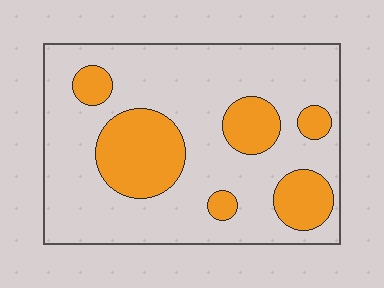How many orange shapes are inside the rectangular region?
6.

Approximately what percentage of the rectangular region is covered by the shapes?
Approximately 25%.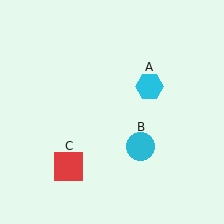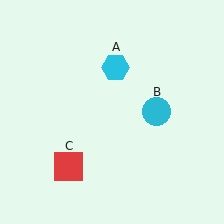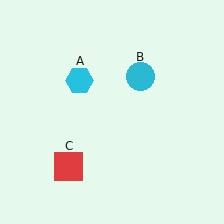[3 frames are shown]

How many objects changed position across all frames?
2 objects changed position: cyan hexagon (object A), cyan circle (object B).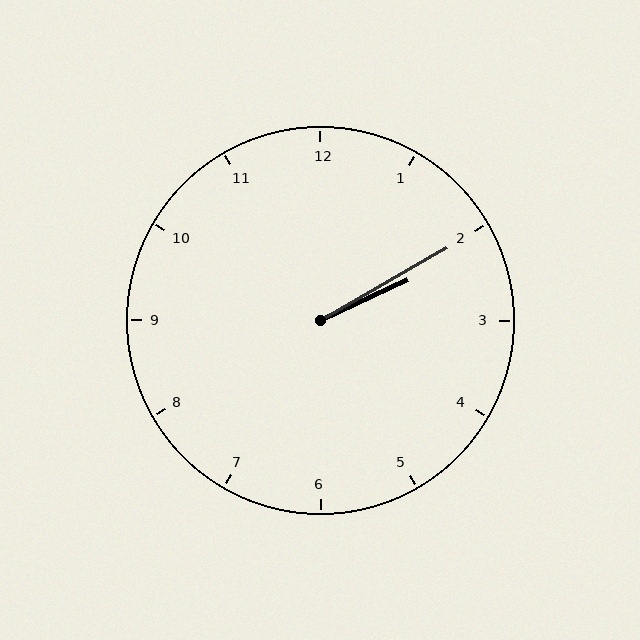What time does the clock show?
2:10.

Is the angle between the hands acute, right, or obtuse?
It is acute.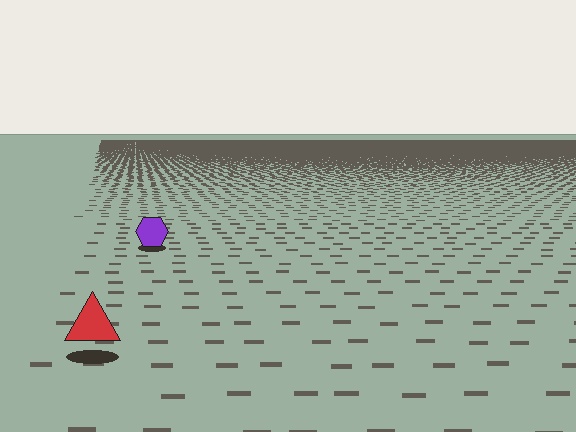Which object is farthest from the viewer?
The purple hexagon is farthest from the viewer. It appears smaller and the ground texture around it is denser.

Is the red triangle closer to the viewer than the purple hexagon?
Yes. The red triangle is closer — you can tell from the texture gradient: the ground texture is coarser near it.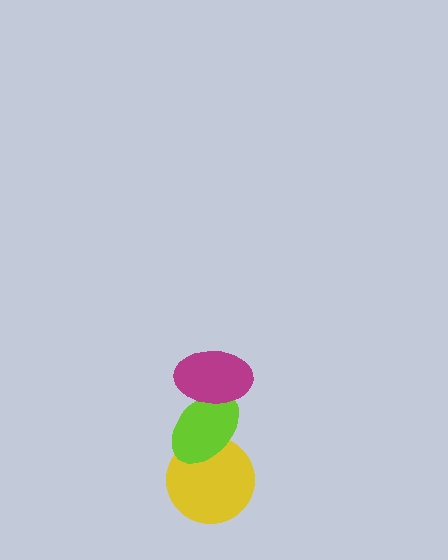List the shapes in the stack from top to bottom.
From top to bottom: the magenta ellipse, the lime ellipse, the yellow circle.